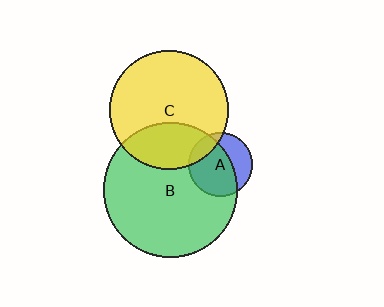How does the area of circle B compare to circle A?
Approximately 4.4 times.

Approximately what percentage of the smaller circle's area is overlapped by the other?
Approximately 15%.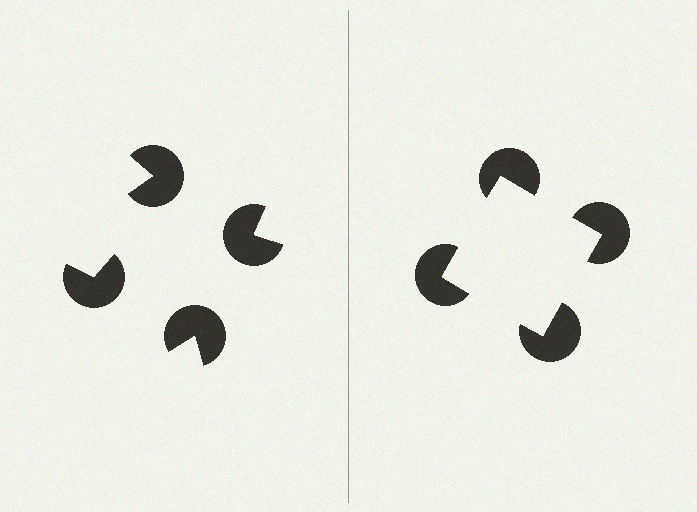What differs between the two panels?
The pac-man discs are positioned identically on both sides; only the wedge orientations differ. On the right they align to a square; on the left they are misaligned.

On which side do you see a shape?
An illusory square appears on the right side. On the left side the wedge cuts are rotated, so no coherent shape forms.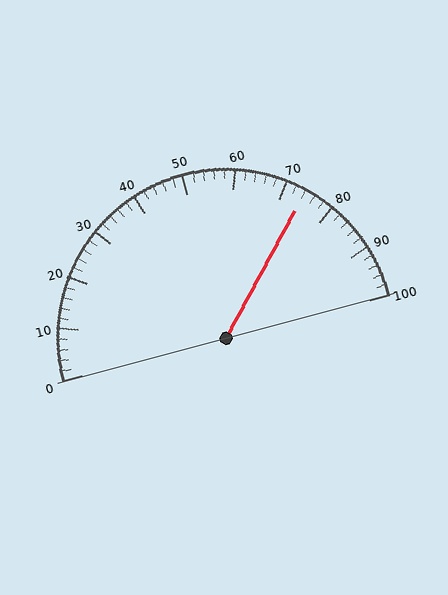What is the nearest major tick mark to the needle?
The nearest major tick mark is 70.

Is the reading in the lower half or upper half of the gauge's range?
The reading is in the upper half of the range (0 to 100).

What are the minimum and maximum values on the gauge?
The gauge ranges from 0 to 100.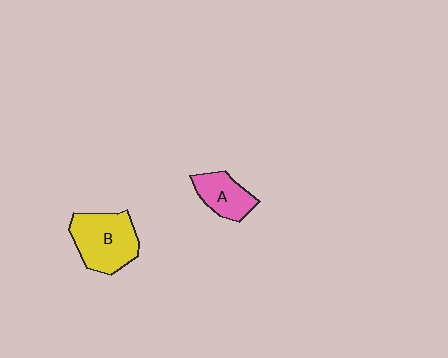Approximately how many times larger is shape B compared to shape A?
Approximately 1.6 times.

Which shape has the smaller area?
Shape A (pink).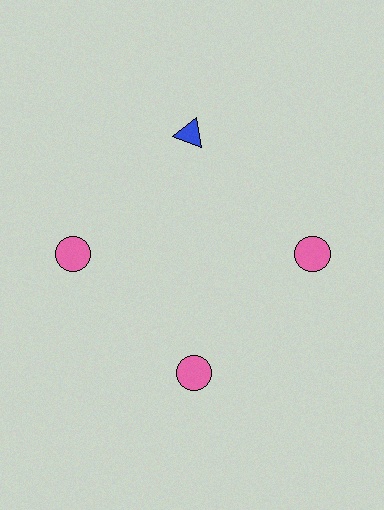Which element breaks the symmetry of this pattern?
The blue triangle at roughly the 12 o'clock position breaks the symmetry. All other shapes are pink circles.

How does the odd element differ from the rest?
It differs in both color (blue instead of pink) and shape (triangle instead of circle).